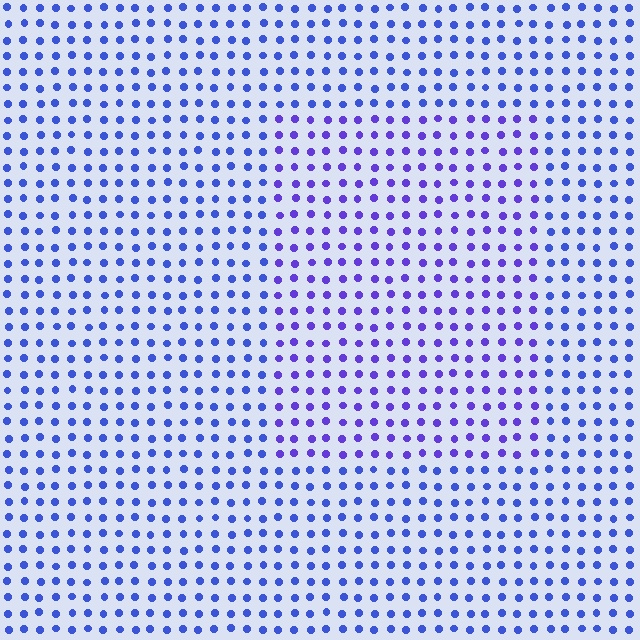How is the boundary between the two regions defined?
The boundary is defined purely by a slight shift in hue (about 26 degrees). Spacing, size, and orientation are identical on both sides.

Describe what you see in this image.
The image is filled with small blue elements in a uniform arrangement. A rectangle-shaped region is visible where the elements are tinted to a slightly different hue, forming a subtle color boundary.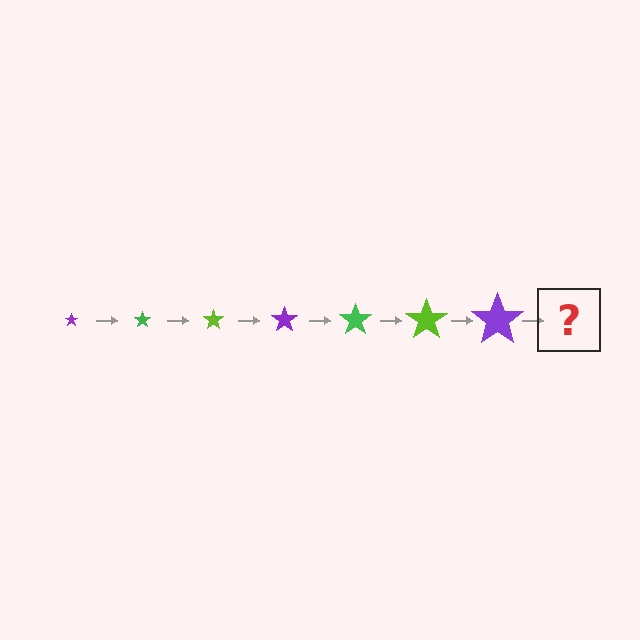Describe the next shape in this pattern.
It should be a green star, larger than the previous one.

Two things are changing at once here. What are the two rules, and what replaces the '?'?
The two rules are that the star grows larger each step and the color cycles through purple, green, and lime. The '?' should be a green star, larger than the previous one.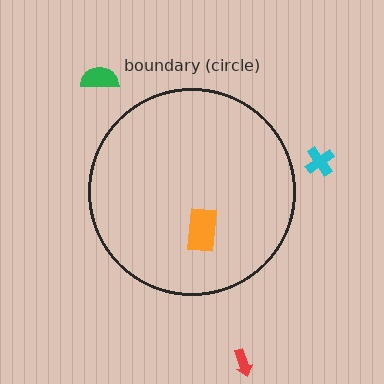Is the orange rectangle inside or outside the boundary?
Inside.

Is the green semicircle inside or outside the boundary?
Outside.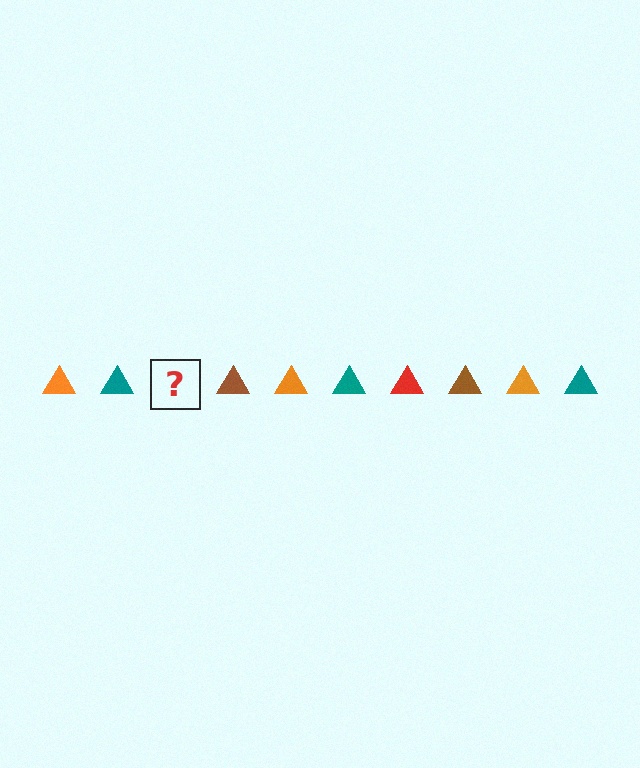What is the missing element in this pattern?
The missing element is a red triangle.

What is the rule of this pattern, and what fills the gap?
The rule is that the pattern cycles through orange, teal, red, brown triangles. The gap should be filled with a red triangle.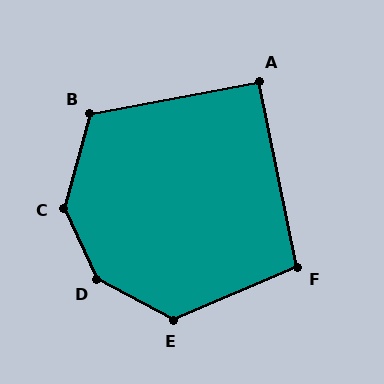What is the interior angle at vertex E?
Approximately 129 degrees (obtuse).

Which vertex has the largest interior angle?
D, at approximately 143 degrees.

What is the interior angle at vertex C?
Approximately 140 degrees (obtuse).